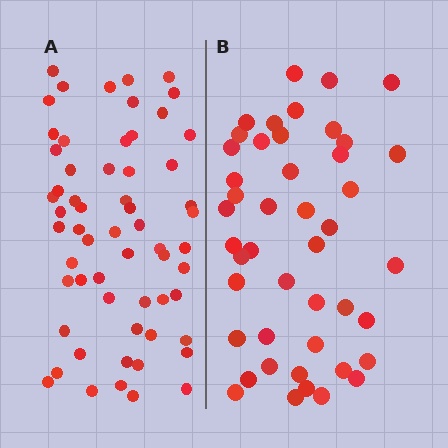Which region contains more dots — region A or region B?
Region A (the left region) has more dots.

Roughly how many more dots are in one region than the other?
Region A has approximately 15 more dots than region B.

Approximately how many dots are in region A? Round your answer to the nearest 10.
About 60 dots.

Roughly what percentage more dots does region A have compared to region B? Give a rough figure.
About 35% more.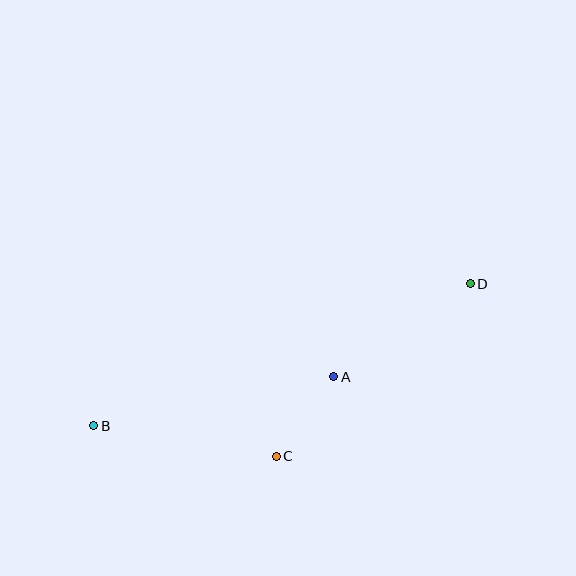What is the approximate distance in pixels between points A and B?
The distance between A and B is approximately 245 pixels.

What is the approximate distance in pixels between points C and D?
The distance between C and D is approximately 259 pixels.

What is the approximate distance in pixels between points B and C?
The distance between B and C is approximately 185 pixels.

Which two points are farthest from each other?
Points B and D are farthest from each other.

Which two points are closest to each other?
Points A and C are closest to each other.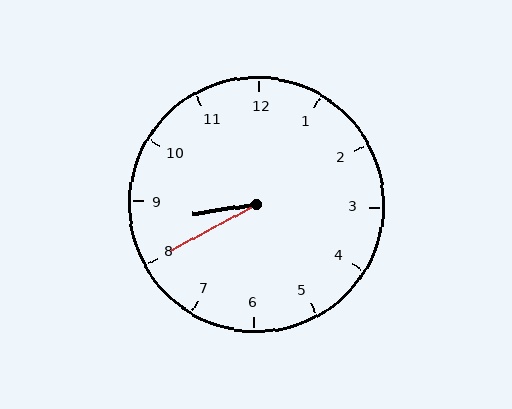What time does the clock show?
8:40.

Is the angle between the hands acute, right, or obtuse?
It is acute.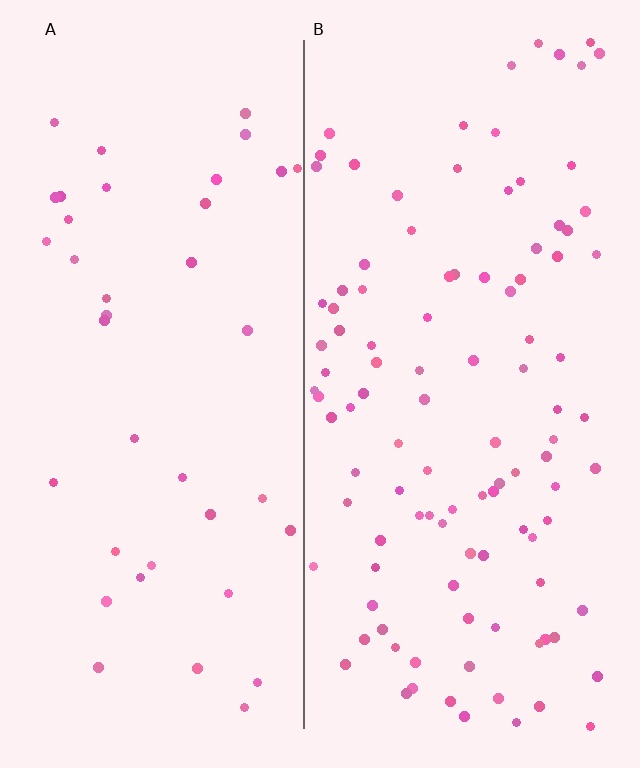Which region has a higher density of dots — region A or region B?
B (the right).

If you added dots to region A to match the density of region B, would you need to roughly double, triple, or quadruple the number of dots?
Approximately triple.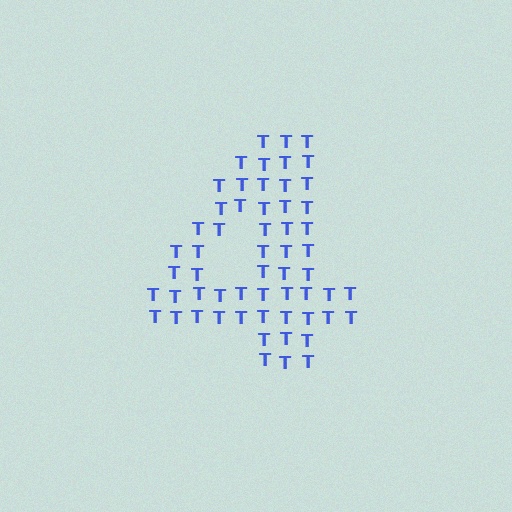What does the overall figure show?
The overall figure shows the digit 4.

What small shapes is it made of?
It is made of small letter T's.